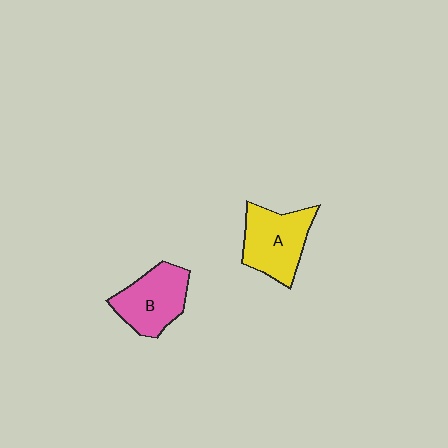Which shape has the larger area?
Shape A (yellow).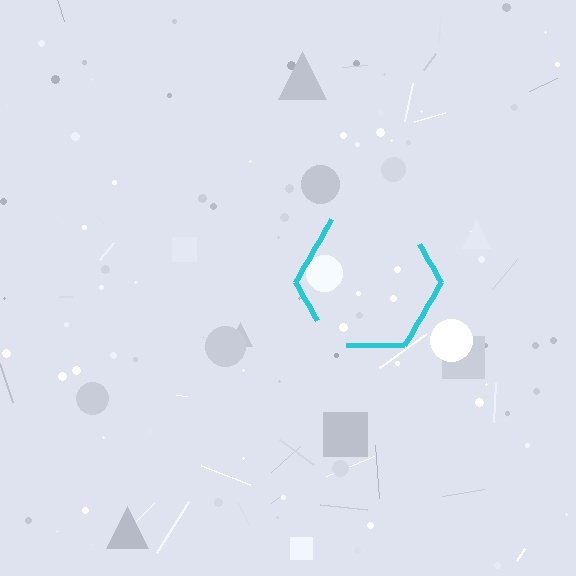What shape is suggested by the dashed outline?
The dashed outline suggests a hexagon.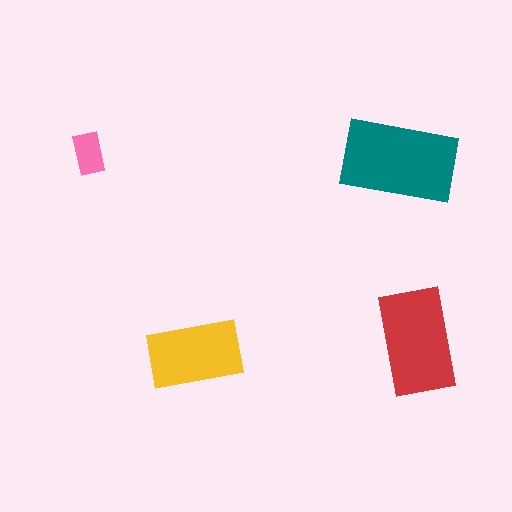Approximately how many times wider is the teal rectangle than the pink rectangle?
About 2.5 times wider.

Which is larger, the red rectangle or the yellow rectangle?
The red one.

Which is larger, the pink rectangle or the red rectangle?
The red one.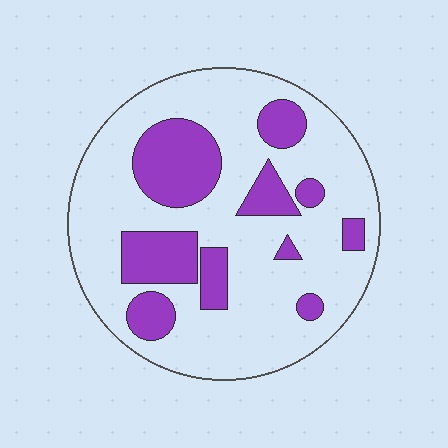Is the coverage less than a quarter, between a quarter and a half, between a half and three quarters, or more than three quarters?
Between a quarter and a half.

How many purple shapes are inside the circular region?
10.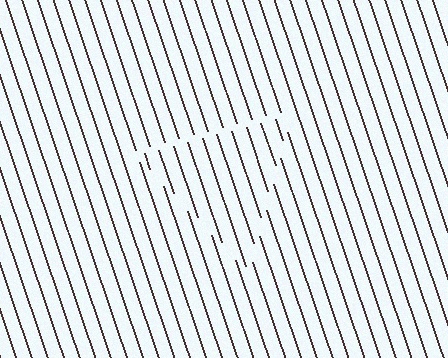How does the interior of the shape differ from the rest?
The interior of the shape contains the same grating, shifted by half a period — the contour is defined by the phase discontinuity where line-ends from the inner and outer gratings abut.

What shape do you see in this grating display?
An illusory triangle. The interior of the shape contains the same grating, shifted by half a period — the contour is defined by the phase discontinuity where line-ends from the inner and outer gratings abut.